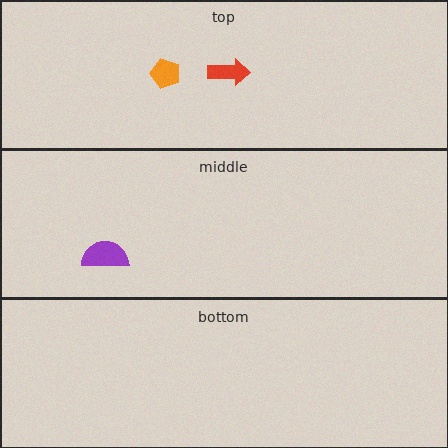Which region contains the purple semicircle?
The middle region.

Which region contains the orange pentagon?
The top region.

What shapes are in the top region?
The red arrow, the orange pentagon.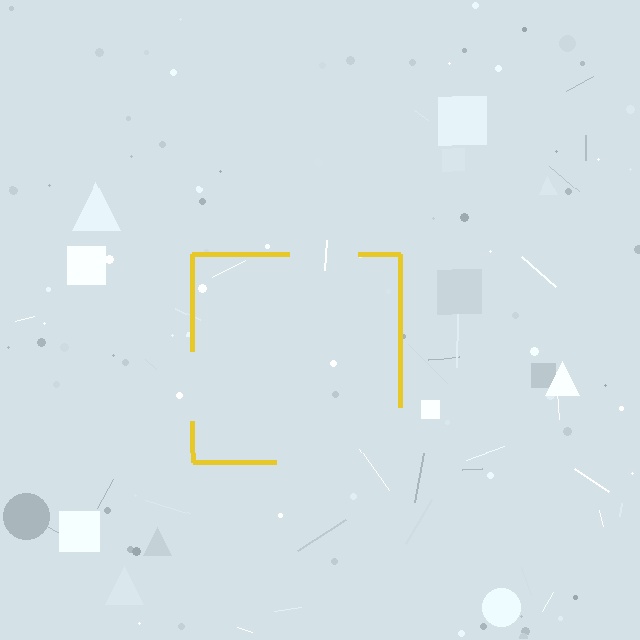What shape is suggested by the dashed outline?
The dashed outline suggests a square.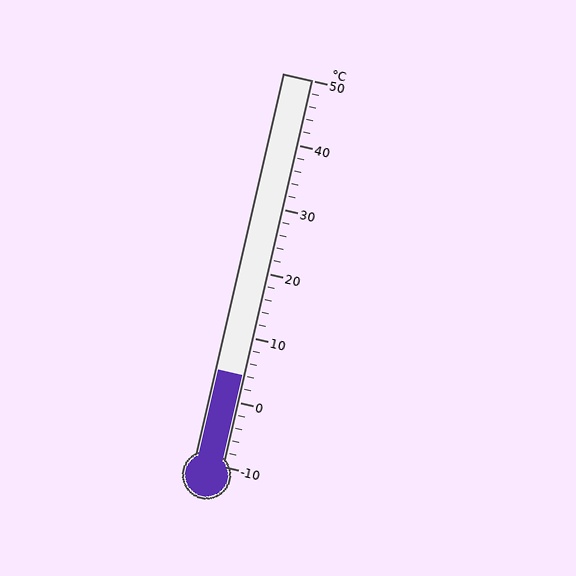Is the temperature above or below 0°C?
The temperature is above 0°C.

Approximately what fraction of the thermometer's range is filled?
The thermometer is filled to approximately 25% of its range.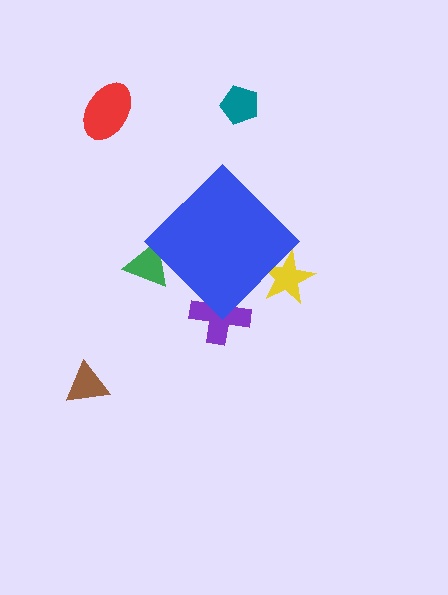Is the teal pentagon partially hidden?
No, the teal pentagon is fully visible.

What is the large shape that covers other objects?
A blue diamond.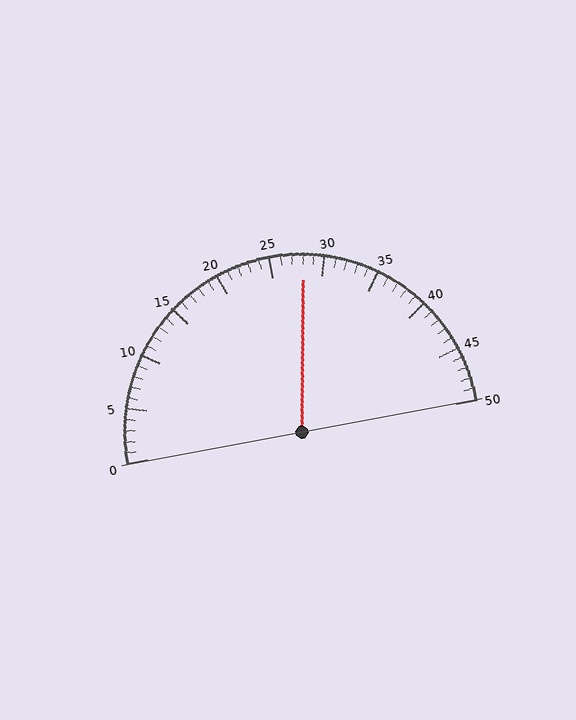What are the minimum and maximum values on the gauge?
The gauge ranges from 0 to 50.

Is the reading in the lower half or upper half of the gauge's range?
The reading is in the upper half of the range (0 to 50).